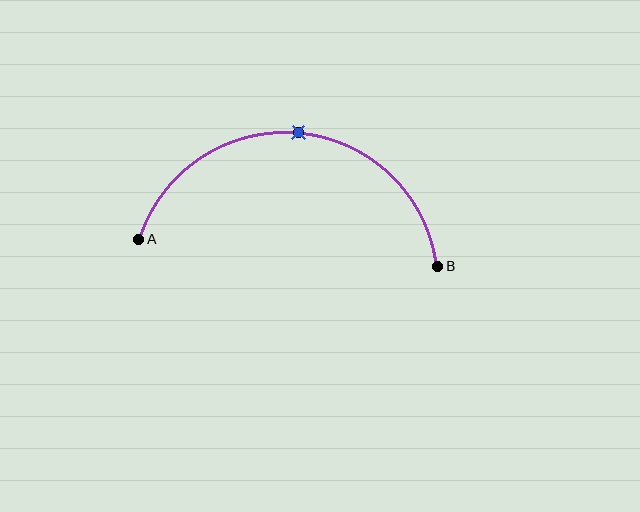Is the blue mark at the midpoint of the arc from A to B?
Yes. The blue mark lies on the arc at equal arc-length from both A and B — it is the arc midpoint.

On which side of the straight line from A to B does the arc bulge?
The arc bulges above the straight line connecting A and B.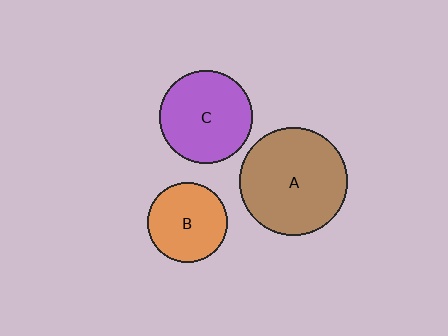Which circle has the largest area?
Circle A (brown).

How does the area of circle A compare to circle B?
Approximately 1.8 times.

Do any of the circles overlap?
No, none of the circles overlap.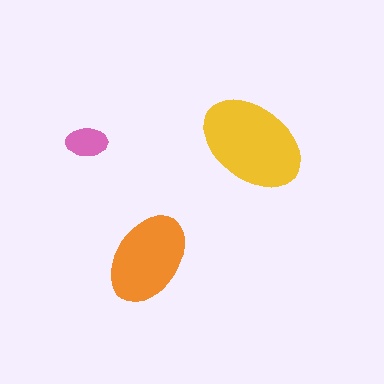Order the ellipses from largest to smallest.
the yellow one, the orange one, the pink one.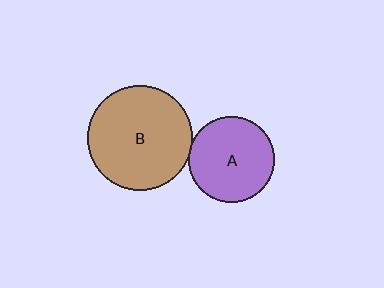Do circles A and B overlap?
Yes.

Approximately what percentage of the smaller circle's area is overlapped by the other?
Approximately 5%.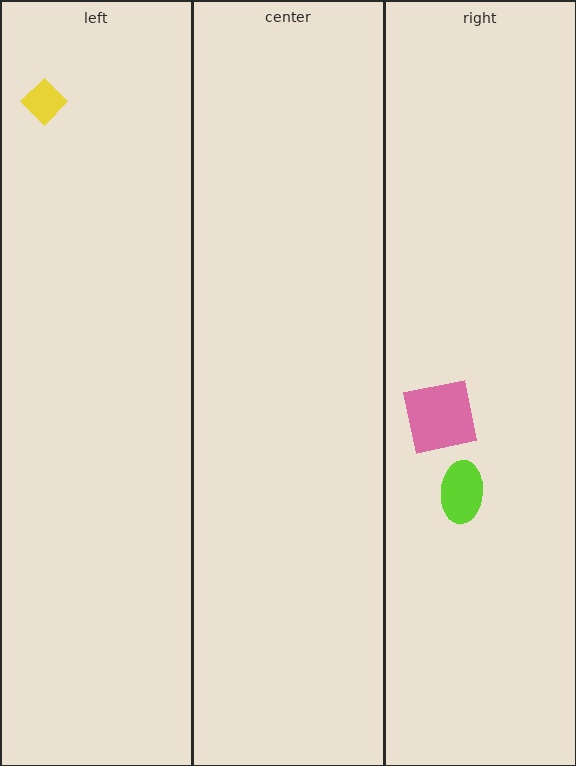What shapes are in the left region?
The yellow diamond.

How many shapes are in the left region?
1.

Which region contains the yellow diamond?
The left region.